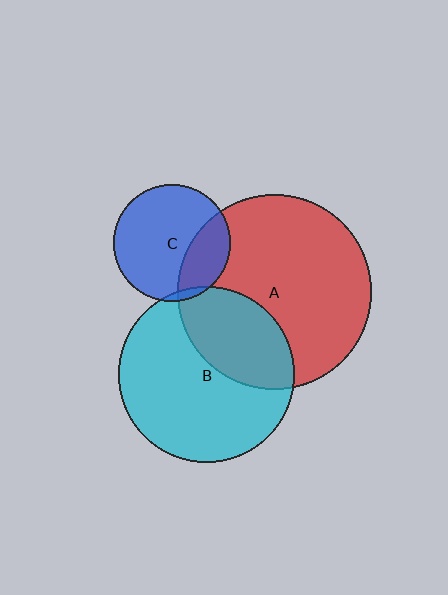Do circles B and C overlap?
Yes.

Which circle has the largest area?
Circle A (red).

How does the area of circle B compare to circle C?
Approximately 2.3 times.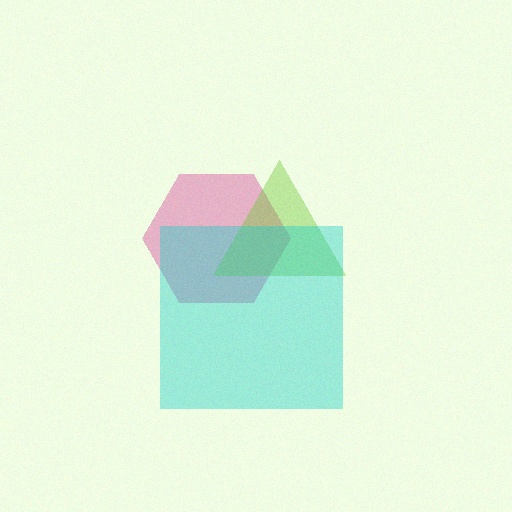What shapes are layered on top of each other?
The layered shapes are: a pink hexagon, a lime triangle, a cyan square.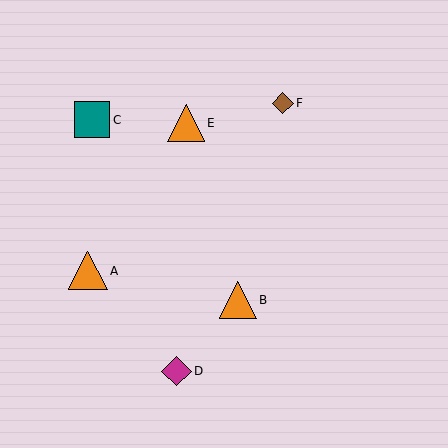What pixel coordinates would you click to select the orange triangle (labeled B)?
Click at (238, 300) to select the orange triangle B.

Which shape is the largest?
The orange triangle (labeled A) is the largest.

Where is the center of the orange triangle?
The center of the orange triangle is at (238, 300).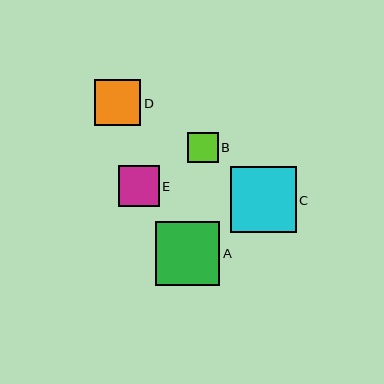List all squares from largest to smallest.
From largest to smallest: C, A, D, E, B.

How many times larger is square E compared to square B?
Square E is approximately 1.3 times the size of square B.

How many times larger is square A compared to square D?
Square A is approximately 1.4 times the size of square D.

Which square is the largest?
Square C is the largest with a size of approximately 66 pixels.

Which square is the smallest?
Square B is the smallest with a size of approximately 31 pixels.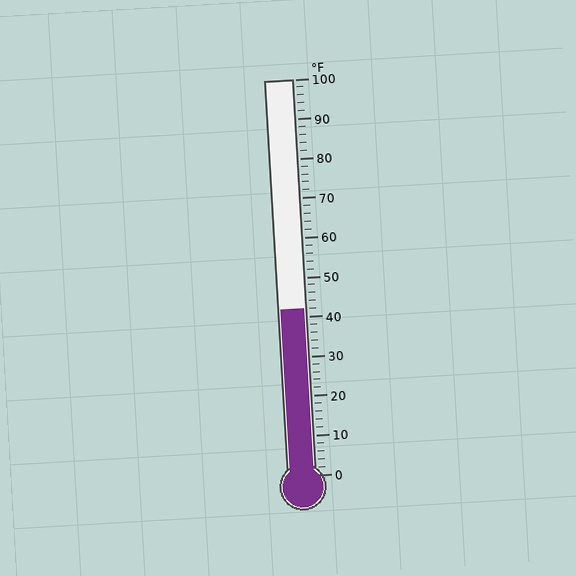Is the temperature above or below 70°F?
The temperature is below 70°F.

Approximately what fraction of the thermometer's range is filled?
The thermometer is filled to approximately 40% of its range.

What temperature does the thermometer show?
The thermometer shows approximately 42°F.